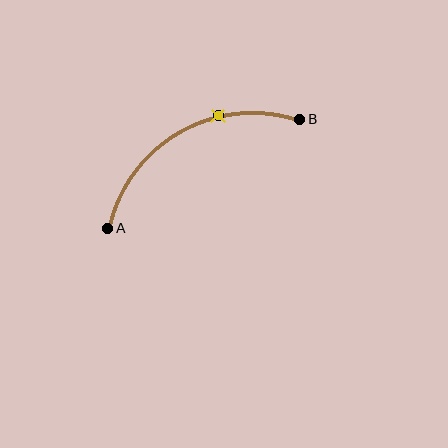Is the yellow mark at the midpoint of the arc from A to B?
No. The yellow mark lies on the arc but is closer to endpoint B. The arc midpoint would be at the point on the curve equidistant along the arc from both A and B.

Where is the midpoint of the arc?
The arc midpoint is the point on the curve farthest from the straight line joining A and B. It sits above that line.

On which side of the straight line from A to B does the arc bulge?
The arc bulges above the straight line connecting A and B.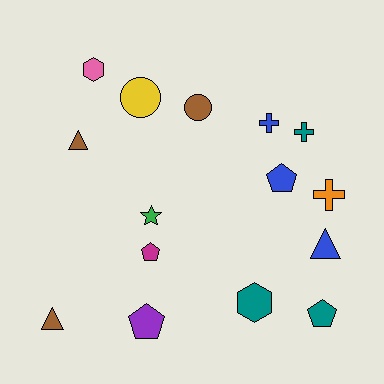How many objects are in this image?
There are 15 objects.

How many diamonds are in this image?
There are no diamonds.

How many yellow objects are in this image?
There is 1 yellow object.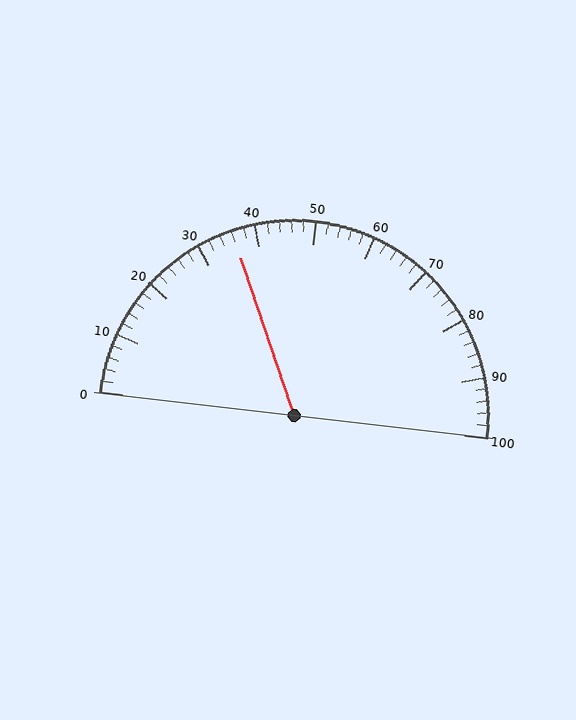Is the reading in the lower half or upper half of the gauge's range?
The reading is in the lower half of the range (0 to 100).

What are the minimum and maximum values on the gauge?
The gauge ranges from 0 to 100.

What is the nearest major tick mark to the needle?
The nearest major tick mark is 40.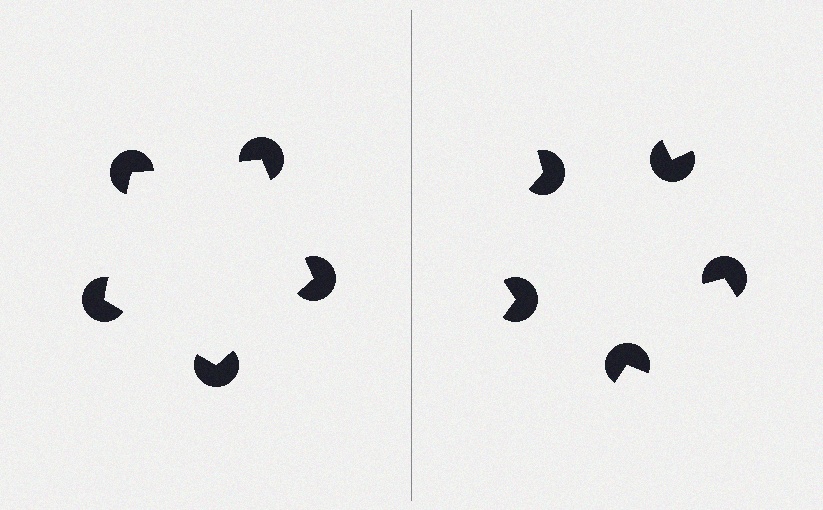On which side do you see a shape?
An illusory pentagon appears on the left side. On the right side the wedge cuts are rotated, so no coherent shape forms.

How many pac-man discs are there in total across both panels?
10 — 5 on each side.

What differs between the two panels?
The pac-man discs are positioned identically on both sides; only the wedge orientations differ. On the left they align to a pentagon; on the right they are misaligned.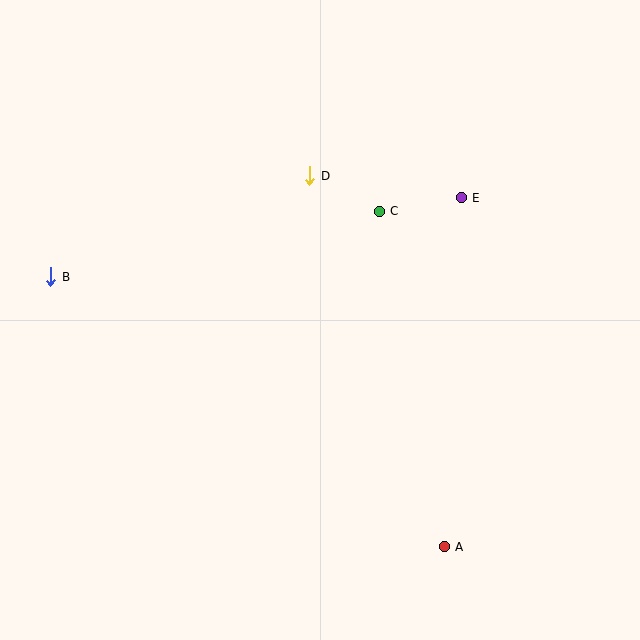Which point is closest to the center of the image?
Point C at (379, 211) is closest to the center.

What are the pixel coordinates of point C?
Point C is at (379, 211).